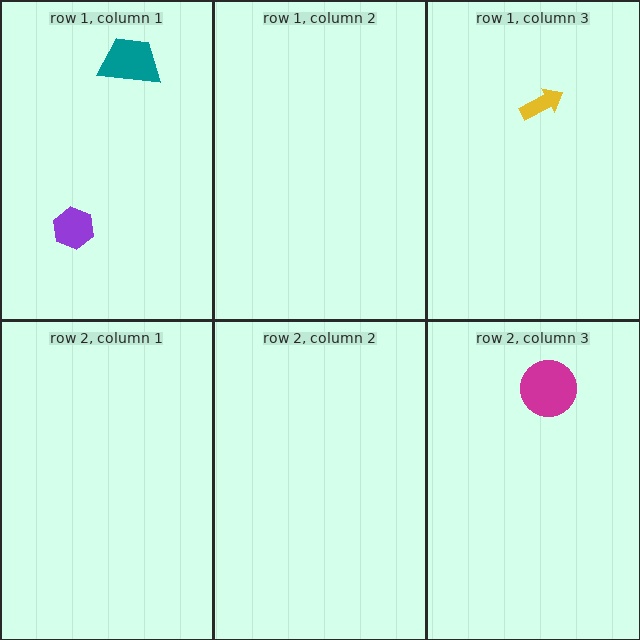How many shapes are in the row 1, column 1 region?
2.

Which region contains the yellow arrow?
The row 1, column 3 region.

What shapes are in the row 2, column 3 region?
The magenta circle.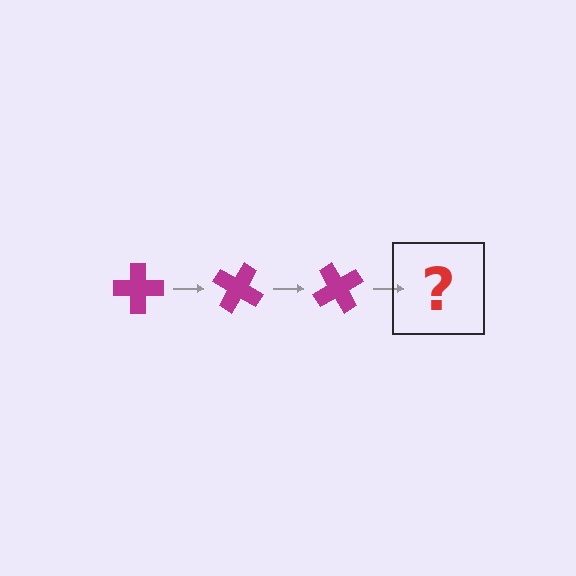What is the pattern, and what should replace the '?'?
The pattern is that the cross rotates 30 degrees each step. The '?' should be a magenta cross rotated 90 degrees.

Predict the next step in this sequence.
The next step is a magenta cross rotated 90 degrees.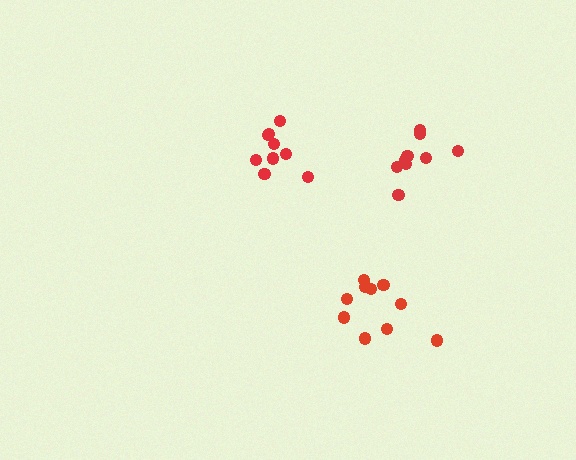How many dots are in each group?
Group 1: 9 dots, Group 2: 10 dots, Group 3: 9 dots (28 total).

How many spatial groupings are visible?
There are 3 spatial groupings.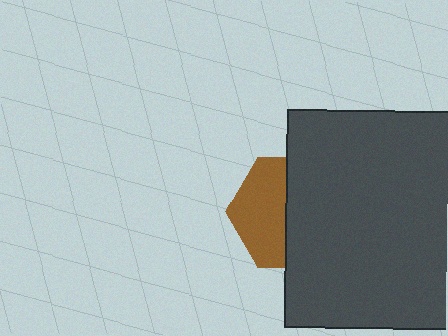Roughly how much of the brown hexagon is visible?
About half of it is visible (roughly 45%).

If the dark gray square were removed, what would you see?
You would see the complete brown hexagon.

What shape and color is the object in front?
The object in front is a dark gray square.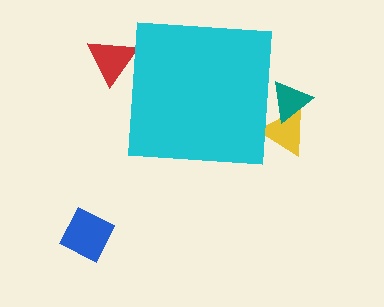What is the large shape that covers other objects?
A cyan square.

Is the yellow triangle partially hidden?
Yes, the yellow triangle is partially hidden behind the cyan square.